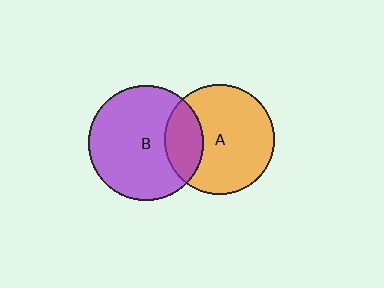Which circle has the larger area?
Circle B (purple).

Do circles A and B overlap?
Yes.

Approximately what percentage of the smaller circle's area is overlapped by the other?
Approximately 25%.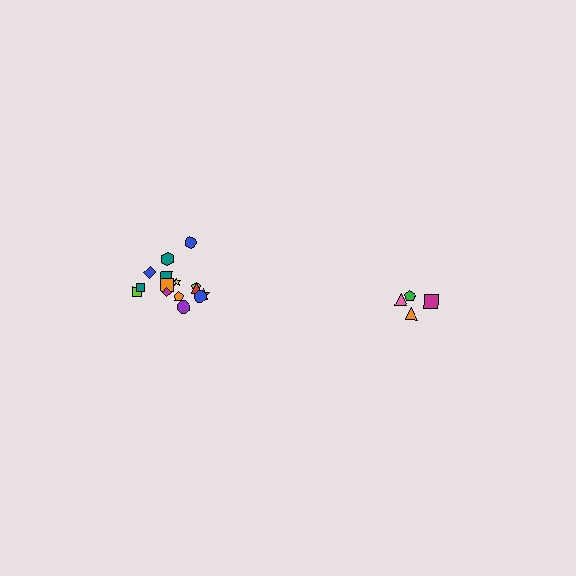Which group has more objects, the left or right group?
The left group.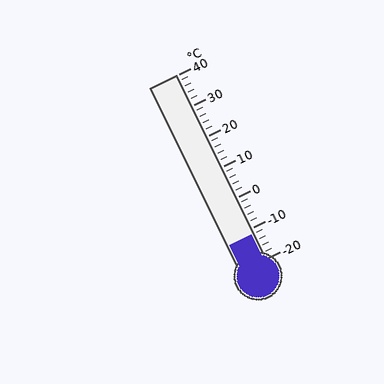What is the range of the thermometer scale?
The thermometer scale ranges from -20°C to 40°C.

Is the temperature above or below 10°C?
The temperature is below 10°C.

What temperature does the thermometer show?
The thermometer shows approximately -12°C.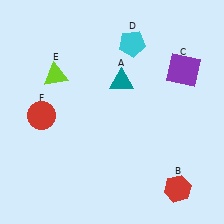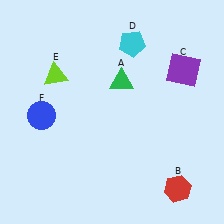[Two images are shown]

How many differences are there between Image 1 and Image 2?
There are 2 differences between the two images.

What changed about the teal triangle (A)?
In Image 1, A is teal. In Image 2, it changed to green.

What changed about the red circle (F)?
In Image 1, F is red. In Image 2, it changed to blue.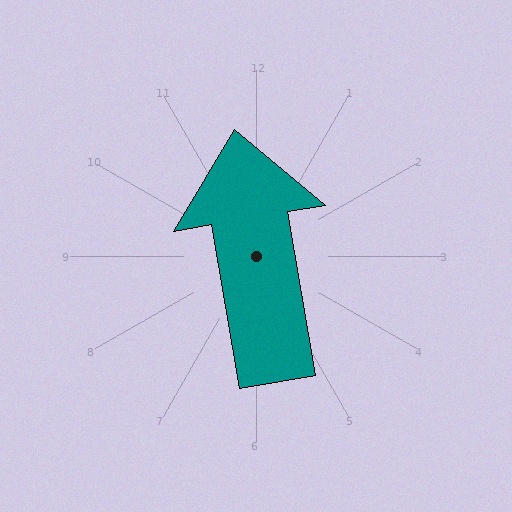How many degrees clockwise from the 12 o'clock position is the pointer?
Approximately 350 degrees.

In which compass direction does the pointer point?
North.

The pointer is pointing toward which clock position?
Roughly 12 o'clock.